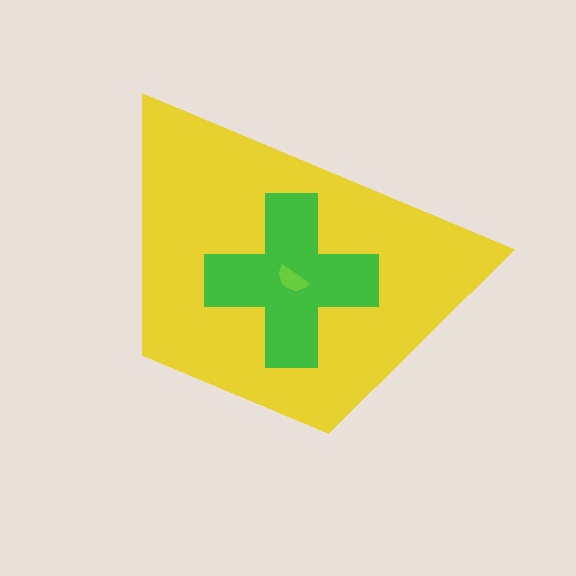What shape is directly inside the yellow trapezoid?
The green cross.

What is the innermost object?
The lime semicircle.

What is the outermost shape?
The yellow trapezoid.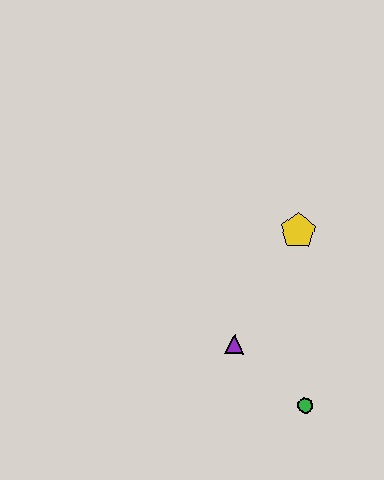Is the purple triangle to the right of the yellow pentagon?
No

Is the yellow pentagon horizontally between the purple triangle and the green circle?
Yes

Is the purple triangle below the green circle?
No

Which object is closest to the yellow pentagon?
The purple triangle is closest to the yellow pentagon.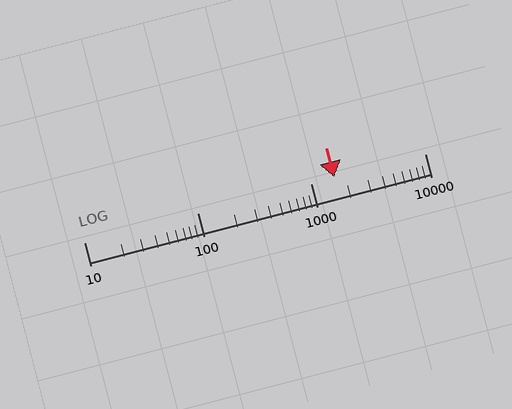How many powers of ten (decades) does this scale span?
The scale spans 3 decades, from 10 to 10000.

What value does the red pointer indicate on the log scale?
The pointer indicates approximately 1600.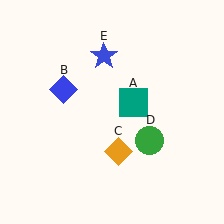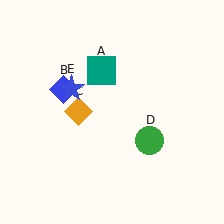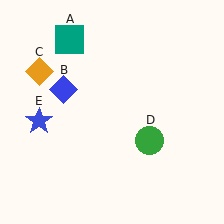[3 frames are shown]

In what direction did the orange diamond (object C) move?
The orange diamond (object C) moved up and to the left.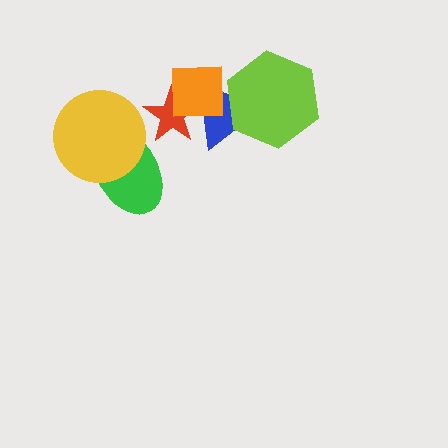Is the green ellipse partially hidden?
Yes, it is partially covered by another shape.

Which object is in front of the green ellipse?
The yellow circle is in front of the green ellipse.